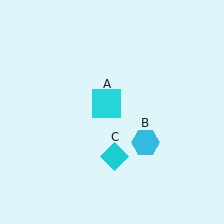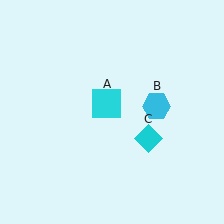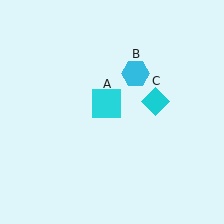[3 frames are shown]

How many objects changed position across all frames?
2 objects changed position: cyan hexagon (object B), cyan diamond (object C).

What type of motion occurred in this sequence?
The cyan hexagon (object B), cyan diamond (object C) rotated counterclockwise around the center of the scene.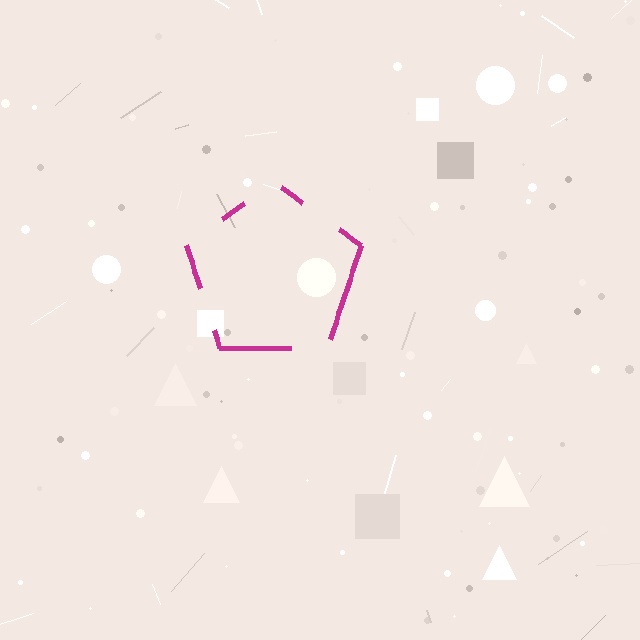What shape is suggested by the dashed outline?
The dashed outline suggests a pentagon.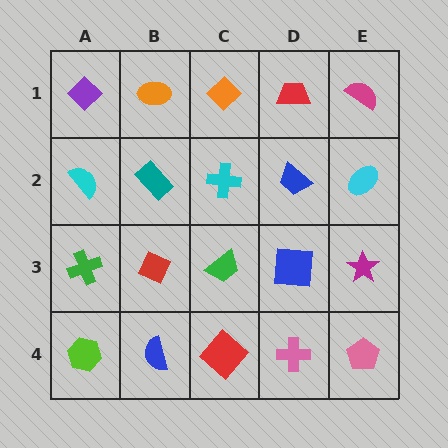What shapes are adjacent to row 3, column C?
A cyan cross (row 2, column C), a red diamond (row 4, column C), a red diamond (row 3, column B), a blue square (row 3, column D).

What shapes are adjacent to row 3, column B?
A teal rectangle (row 2, column B), a blue semicircle (row 4, column B), a green cross (row 3, column A), a green trapezoid (row 3, column C).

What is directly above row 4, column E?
A magenta star.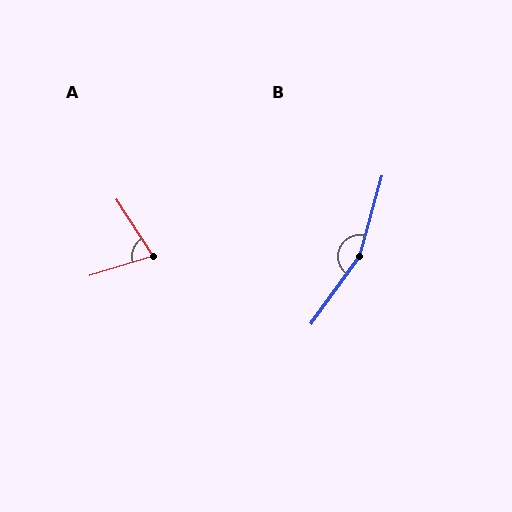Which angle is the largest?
B, at approximately 160 degrees.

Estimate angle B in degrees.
Approximately 160 degrees.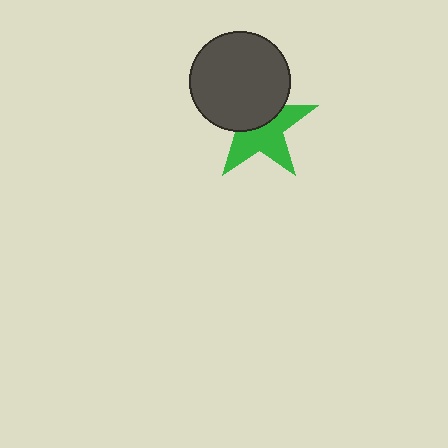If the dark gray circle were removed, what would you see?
You would see the complete green star.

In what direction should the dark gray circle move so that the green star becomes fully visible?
The dark gray circle should move up. That is the shortest direction to clear the overlap and leave the green star fully visible.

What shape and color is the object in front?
The object in front is a dark gray circle.